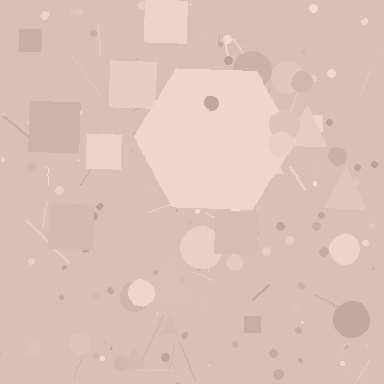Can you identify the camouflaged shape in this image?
The camouflaged shape is a hexagon.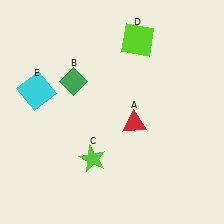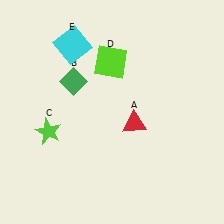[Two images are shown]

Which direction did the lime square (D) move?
The lime square (D) moved left.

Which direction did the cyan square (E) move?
The cyan square (E) moved up.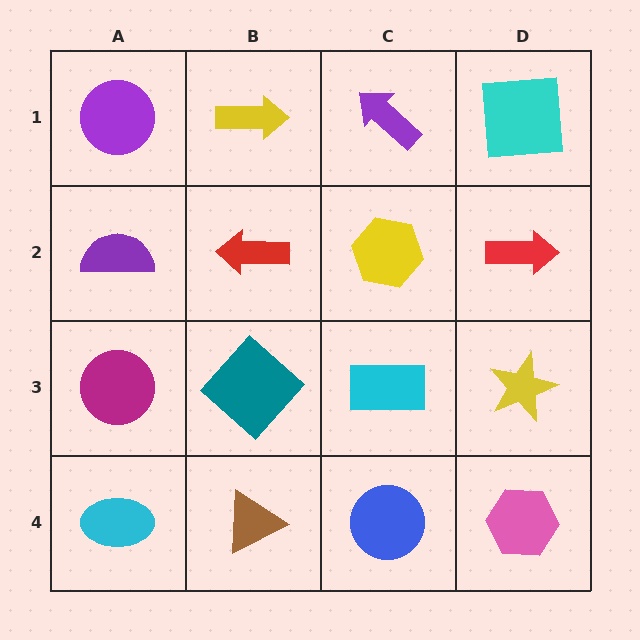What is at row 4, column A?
A cyan ellipse.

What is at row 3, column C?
A cyan rectangle.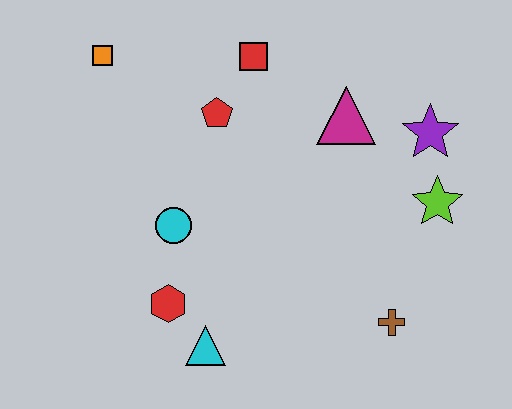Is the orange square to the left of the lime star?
Yes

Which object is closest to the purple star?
The lime star is closest to the purple star.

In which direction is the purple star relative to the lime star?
The purple star is above the lime star.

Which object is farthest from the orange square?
The brown cross is farthest from the orange square.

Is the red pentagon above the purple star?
Yes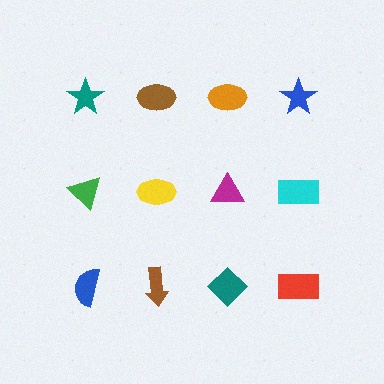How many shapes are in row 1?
4 shapes.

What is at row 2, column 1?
A green triangle.